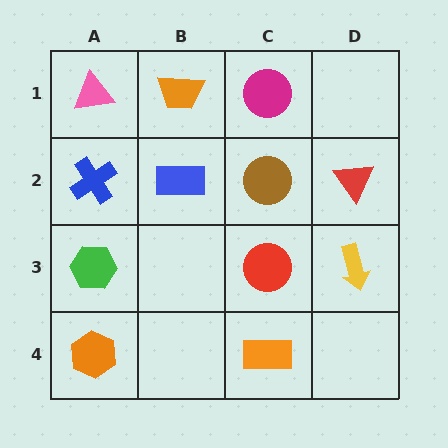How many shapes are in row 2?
4 shapes.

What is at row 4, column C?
An orange rectangle.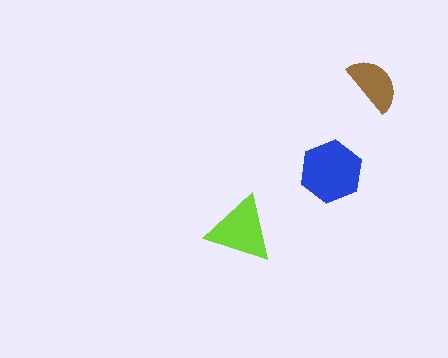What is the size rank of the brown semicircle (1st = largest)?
3rd.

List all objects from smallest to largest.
The brown semicircle, the lime triangle, the blue hexagon.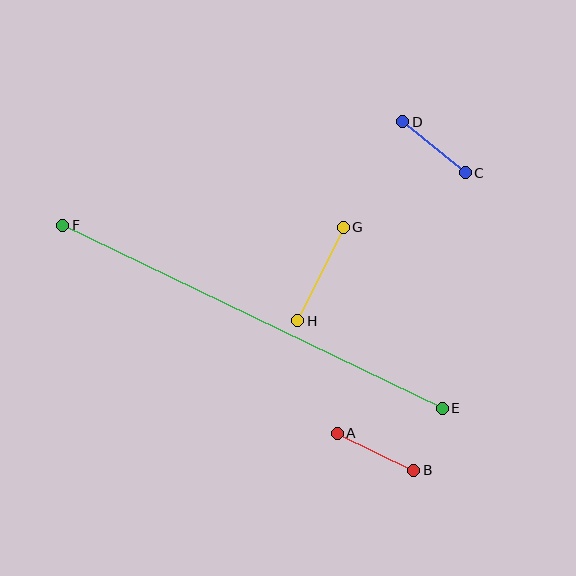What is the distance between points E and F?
The distance is approximately 422 pixels.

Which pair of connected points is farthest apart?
Points E and F are farthest apart.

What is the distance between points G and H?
The distance is approximately 104 pixels.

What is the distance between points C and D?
The distance is approximately 80 pixels.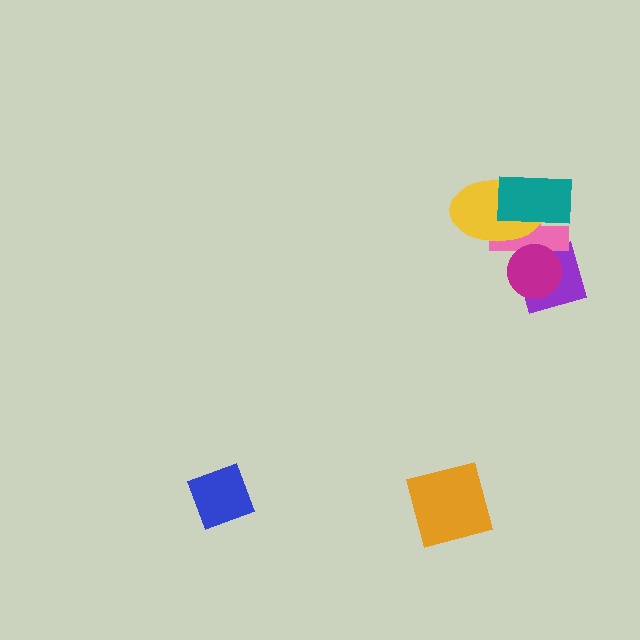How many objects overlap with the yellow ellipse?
2 objects overlap with the yellow ellipse.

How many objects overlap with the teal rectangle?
2 objects overlap with the teal rectangle.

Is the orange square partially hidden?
No, no other shape covers it.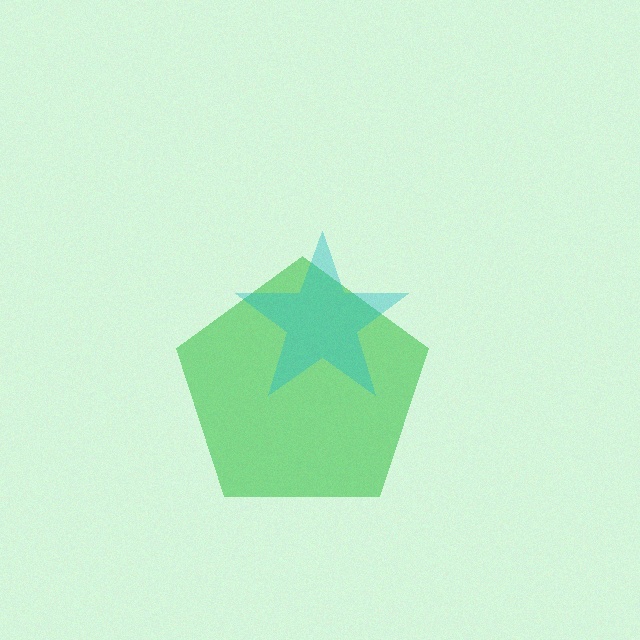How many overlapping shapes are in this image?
There are 2 overlapping shapes in the image.